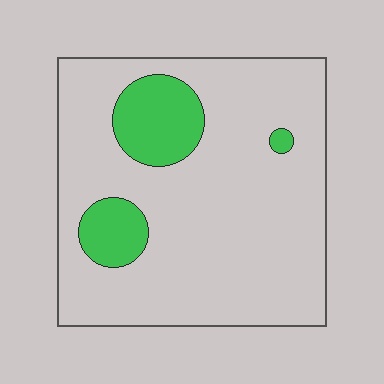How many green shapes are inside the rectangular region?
3.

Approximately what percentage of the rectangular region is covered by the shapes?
Approximately 15%.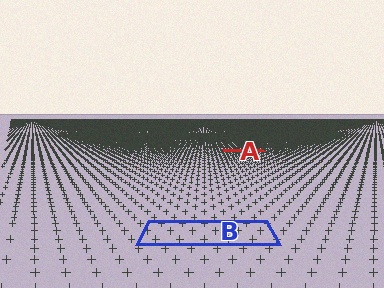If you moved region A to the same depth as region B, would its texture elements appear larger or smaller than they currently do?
They would appear larger. At a closer depth, the same texture elements are projected at a bigger on-screen size.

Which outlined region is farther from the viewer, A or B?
Region A is farther from the viewer — the texture elements inside it appear smaller and more densely packed.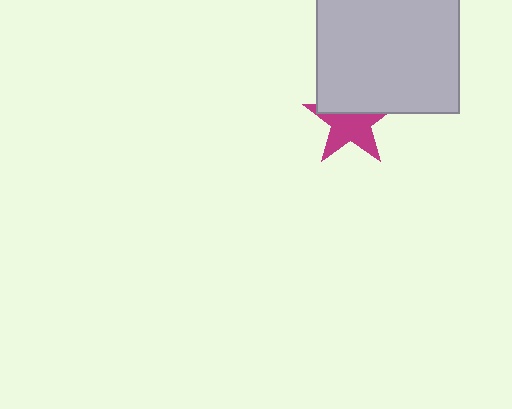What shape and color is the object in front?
The object in front is a light gray square.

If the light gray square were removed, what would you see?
You would see the complete magenta star.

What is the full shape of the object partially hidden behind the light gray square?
The partially hidden object is a magenta star.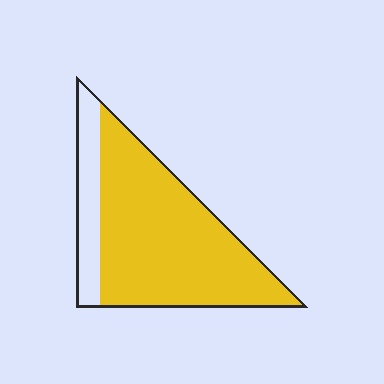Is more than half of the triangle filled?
Yes.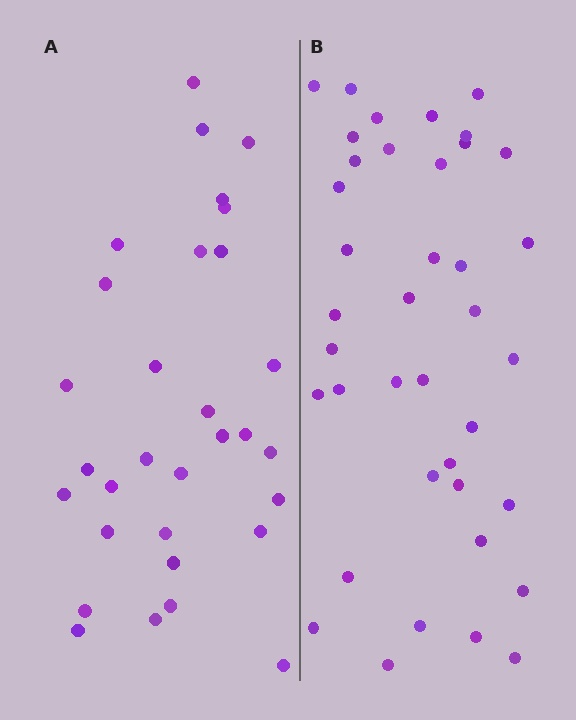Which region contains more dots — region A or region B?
Region B (the right region) has more dots.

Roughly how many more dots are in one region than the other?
Region B has roughly 8 or so more dots than region A.